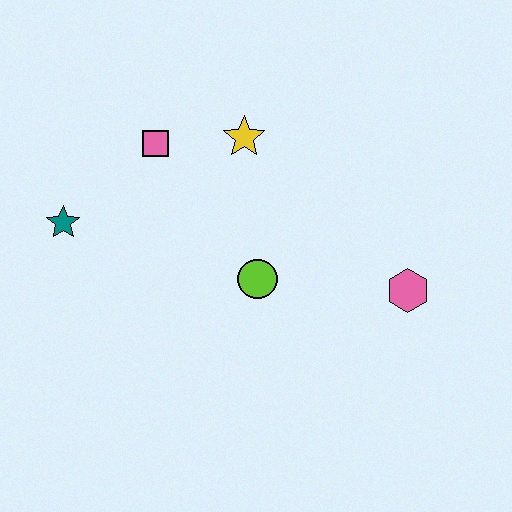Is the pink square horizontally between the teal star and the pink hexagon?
Yes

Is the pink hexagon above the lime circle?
No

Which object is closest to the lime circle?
The yellow star is closest to the lime circle.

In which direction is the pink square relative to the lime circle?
The pink square is above the lime circle.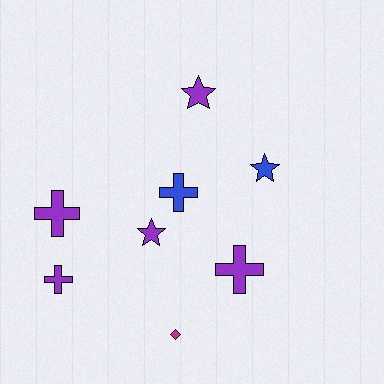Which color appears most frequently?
Purple, with 5 objects.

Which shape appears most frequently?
Cross, with 4 objects.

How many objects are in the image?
There are 8 objects.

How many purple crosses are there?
There are 3 purple crosses.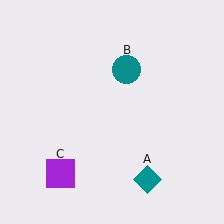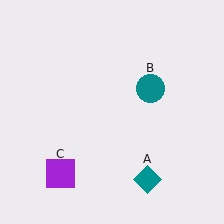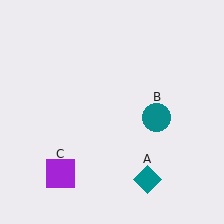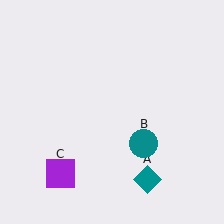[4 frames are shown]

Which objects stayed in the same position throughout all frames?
Teal diamond (object A) and purple square (object C) remained stationary.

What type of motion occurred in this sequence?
The teal circle (object B) rotated clockwise around the center of the scene.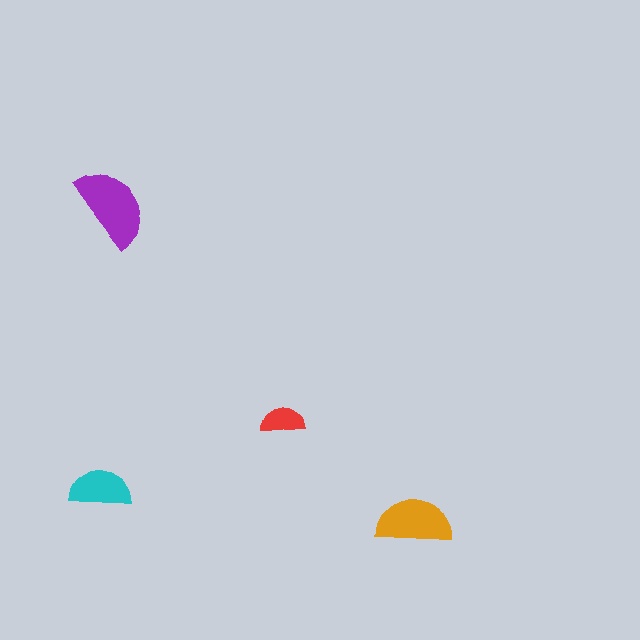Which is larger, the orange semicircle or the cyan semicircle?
The orange one.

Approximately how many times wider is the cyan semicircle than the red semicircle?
About 1.5 times wider.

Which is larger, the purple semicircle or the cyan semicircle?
The purple one.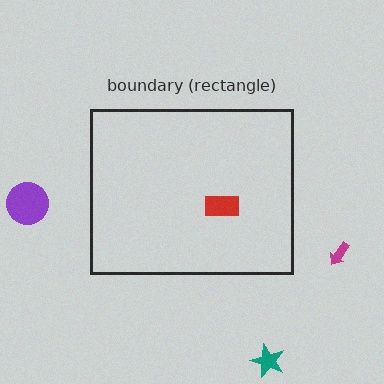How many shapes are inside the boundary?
1 inside, 3 outside.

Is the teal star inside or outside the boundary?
Outside.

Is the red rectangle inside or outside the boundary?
Inside.